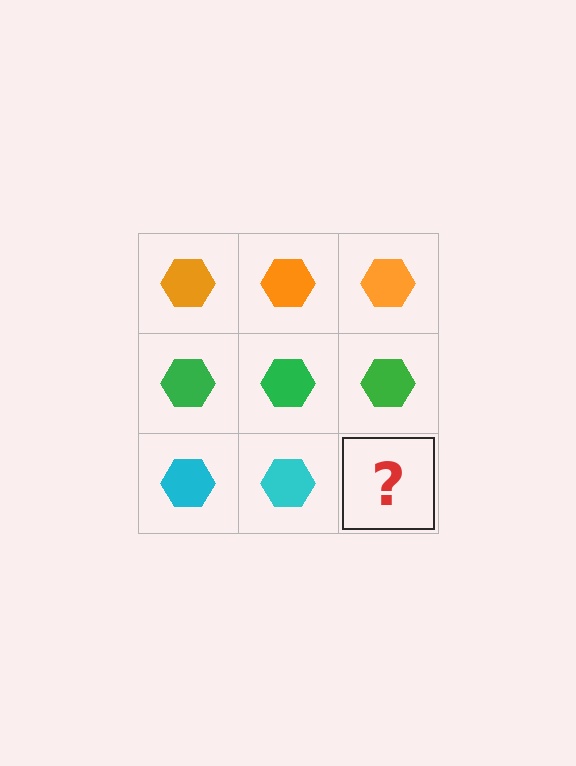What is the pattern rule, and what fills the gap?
The rule is that each row has a consistent color. The gap should be filled with a cyan hexagon.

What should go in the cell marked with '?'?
The missing cell should contain a cyan hexagon.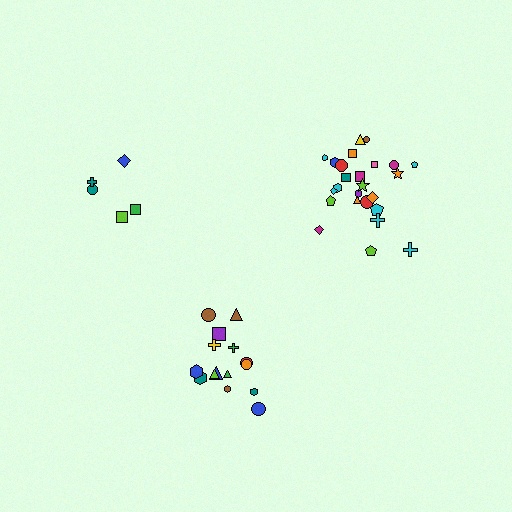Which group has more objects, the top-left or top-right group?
The top-right group.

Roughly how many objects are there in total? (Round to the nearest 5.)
Roughly 45 objects in total.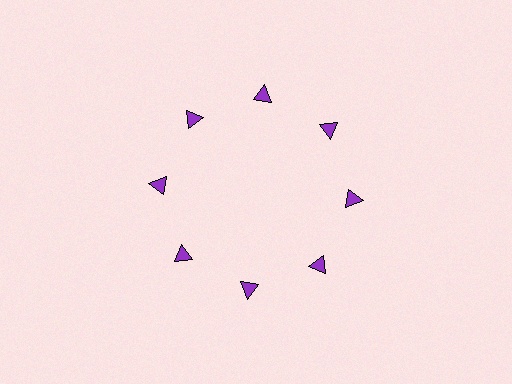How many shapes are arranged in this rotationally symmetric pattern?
There are 8 shapes, arranged in 8 groups of 1.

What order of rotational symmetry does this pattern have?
This pattern has 8-fold rotational symmetry.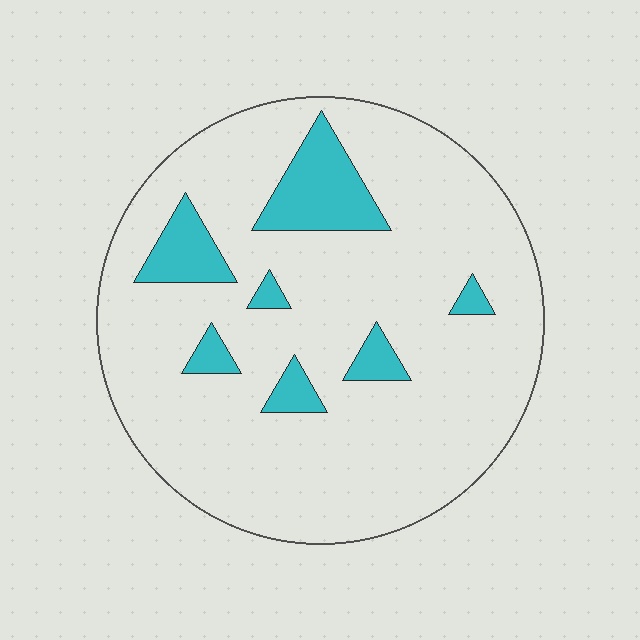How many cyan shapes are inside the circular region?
7.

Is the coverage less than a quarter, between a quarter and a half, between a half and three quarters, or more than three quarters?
Less than a quarter.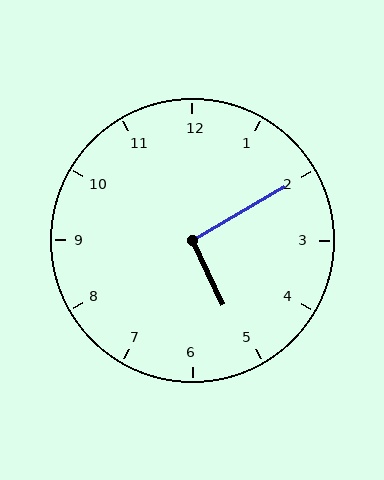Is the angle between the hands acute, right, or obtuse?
It is right.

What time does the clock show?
5:10.